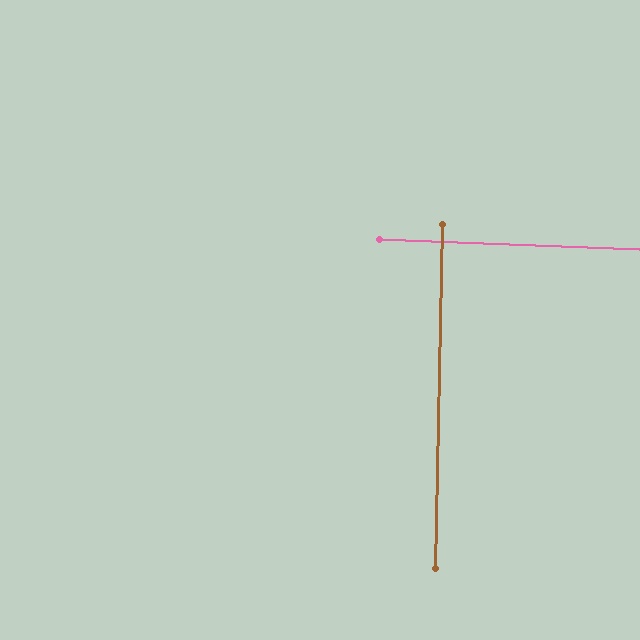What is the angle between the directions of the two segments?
Approximately 89 degrees.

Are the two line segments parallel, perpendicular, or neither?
Perpendicular — they meet at approximately 89°.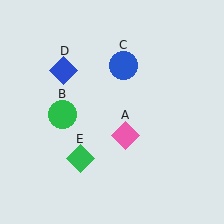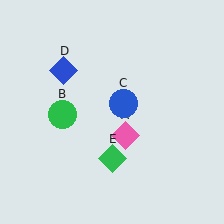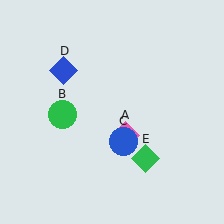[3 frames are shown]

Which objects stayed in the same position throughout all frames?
Pink diamond (object A) and green circle (object B) and blue diamond (object D) remained stationary.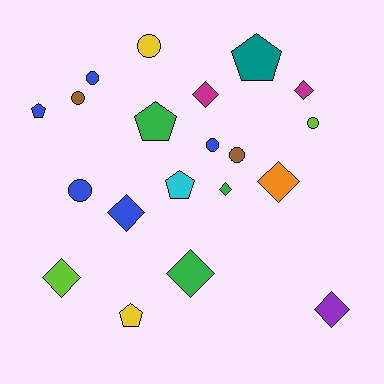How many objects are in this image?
There are 20 objects.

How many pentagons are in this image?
There are 5 pentagons.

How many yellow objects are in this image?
There are 2 yellow objects.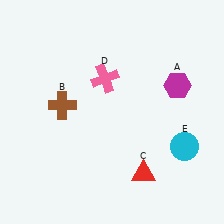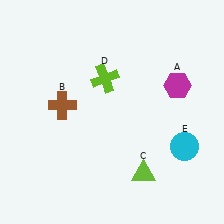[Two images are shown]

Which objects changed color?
C changed from red to lime. D changed from pink to lime.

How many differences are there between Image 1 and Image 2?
There are 2 differences between the two images.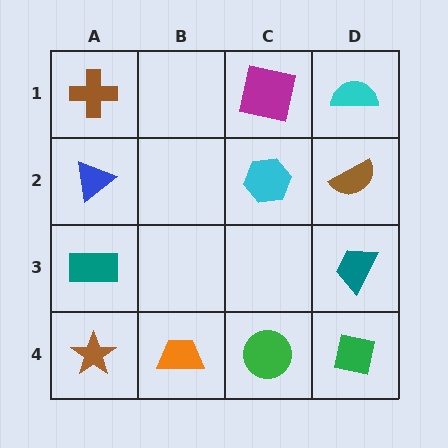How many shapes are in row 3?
2 shapes.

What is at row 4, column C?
A green circle.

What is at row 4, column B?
An orange trapezoid.